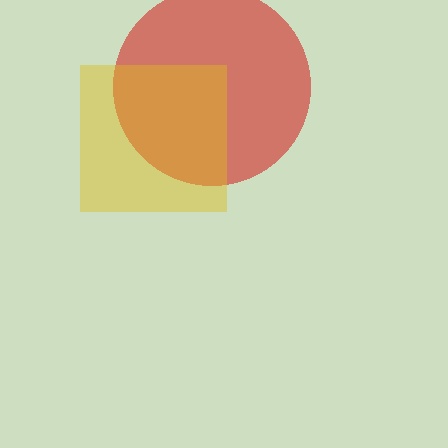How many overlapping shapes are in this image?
There are 2 overlapping shapes in the image.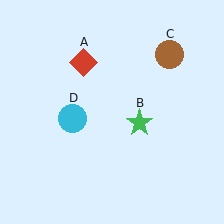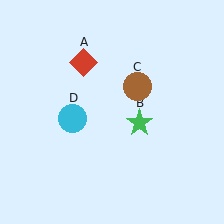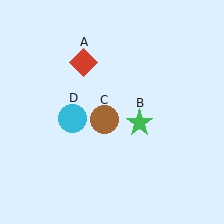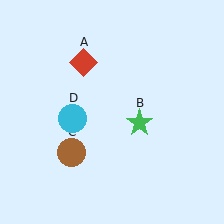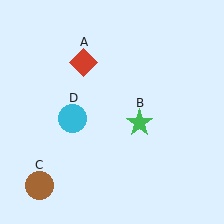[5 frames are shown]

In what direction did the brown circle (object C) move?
The brown circle (object C) moved down and to the left.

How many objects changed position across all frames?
1 object changed position: brown circle (object C).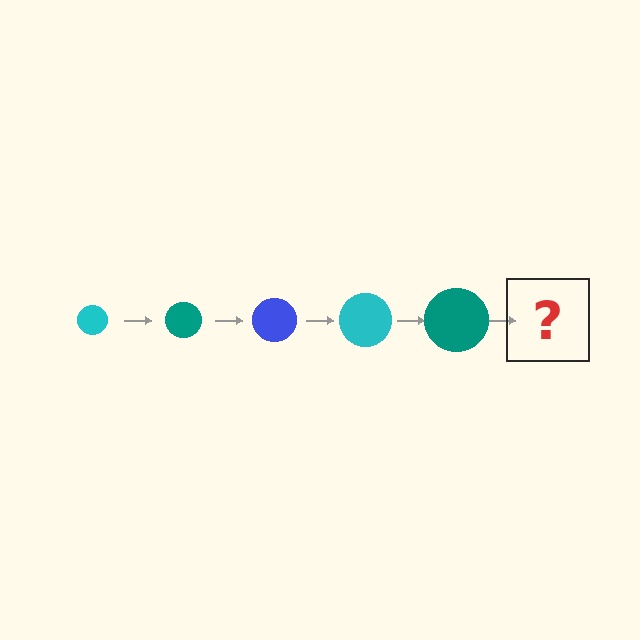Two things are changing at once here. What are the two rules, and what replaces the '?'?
The two rules are that the circle grows larger each step and the color cycles through cyan, teal, and blue. The '?' should be a blue circle, larger than the previous one.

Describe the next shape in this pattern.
It should be a blue circle, larger than the previous one.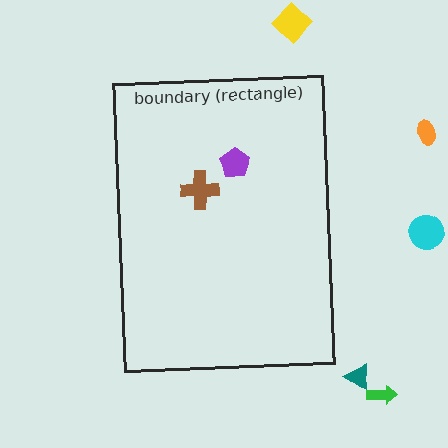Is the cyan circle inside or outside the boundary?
Outside.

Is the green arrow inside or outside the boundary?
Outside.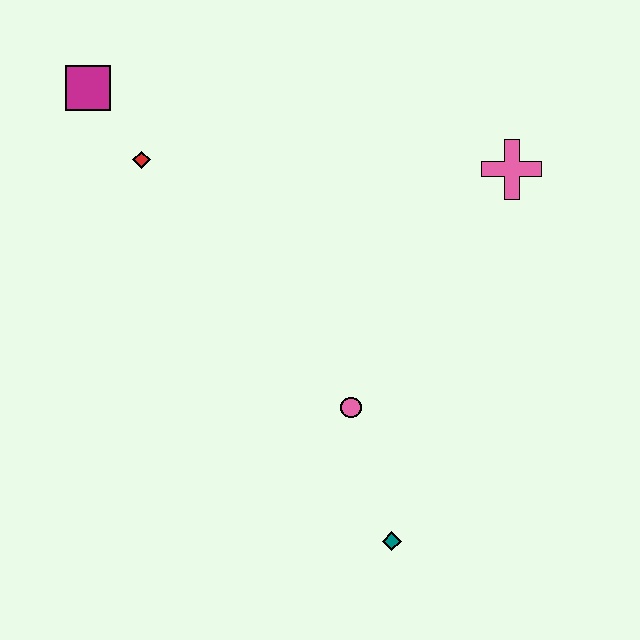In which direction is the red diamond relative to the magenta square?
The red diamond is below the magenta square.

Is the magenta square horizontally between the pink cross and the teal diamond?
No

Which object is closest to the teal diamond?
The pink circle is closest to the teal diamond.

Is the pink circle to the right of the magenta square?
Yes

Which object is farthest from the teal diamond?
The magenta square is farthest from the teal diamond.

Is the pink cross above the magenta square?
No